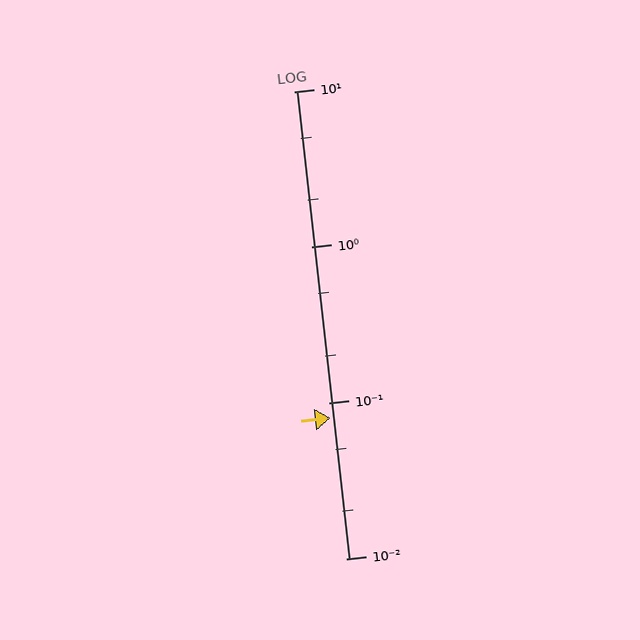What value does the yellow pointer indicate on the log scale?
The pointer indicates approximately 0.08.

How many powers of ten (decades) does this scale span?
The scale spans 3 decades, from 0.01 to 10.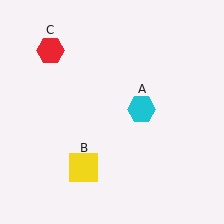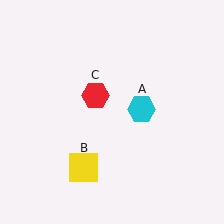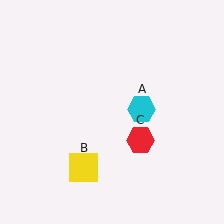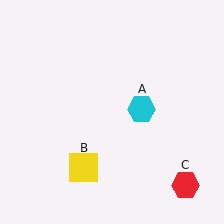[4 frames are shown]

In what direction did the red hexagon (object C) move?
The red hexagon (object C) moved down and to the right.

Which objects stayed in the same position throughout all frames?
Cyan hexagon (object A) and yellow square (object B) remained stationary.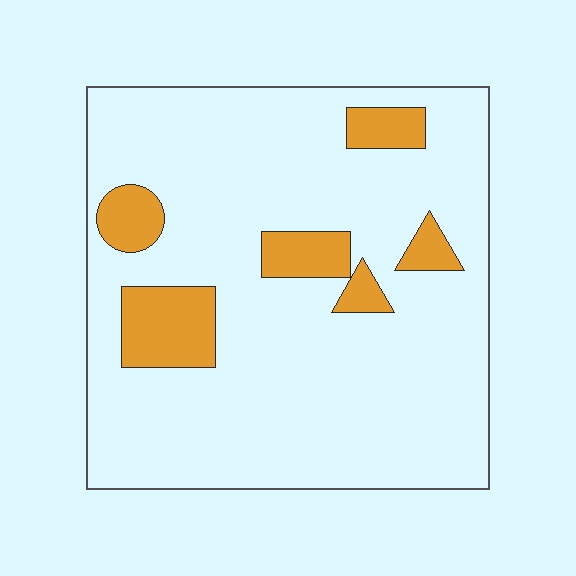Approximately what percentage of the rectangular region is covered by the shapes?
Approximately 15%.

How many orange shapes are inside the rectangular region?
6.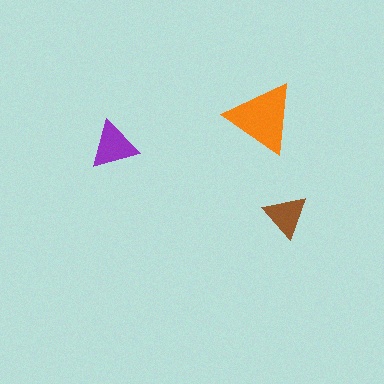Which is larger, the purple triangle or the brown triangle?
The purple one.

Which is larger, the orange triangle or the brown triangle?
The orange one.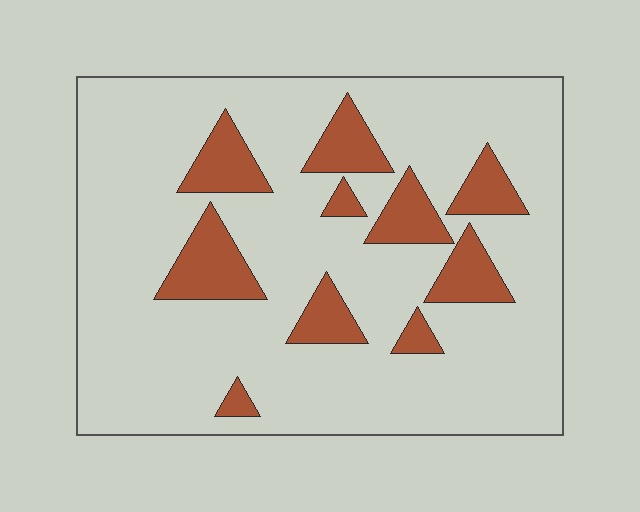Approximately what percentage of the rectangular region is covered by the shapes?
Approximately 20%.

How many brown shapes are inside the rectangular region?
10.